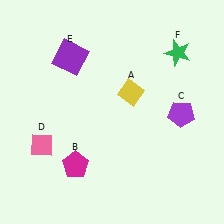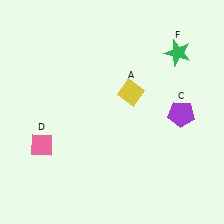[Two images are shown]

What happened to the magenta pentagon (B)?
The magenta pentagon (B) was removed in Image 2. It was in the bottom-left area of Image 1.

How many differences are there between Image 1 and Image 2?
There are 2 differences between the two images.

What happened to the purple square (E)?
The purple square (E) was removed in Image 2. It was in the top-left area of Image 1.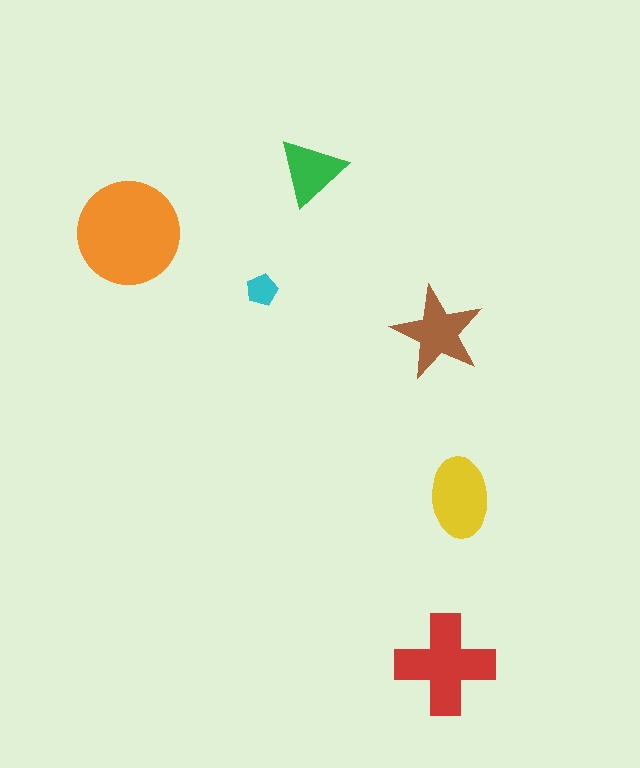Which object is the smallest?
The cyan pentagon.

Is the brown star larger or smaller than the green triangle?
Larger.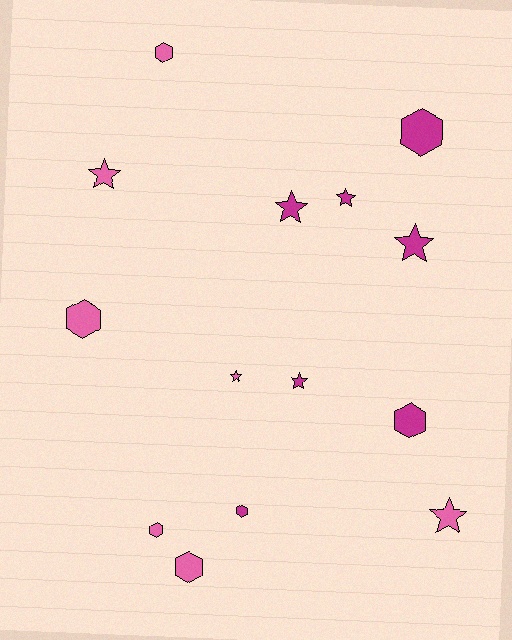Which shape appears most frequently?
Star, with 7 objects.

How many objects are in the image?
There are 14 objects.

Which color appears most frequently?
Magenta, with 7 objects.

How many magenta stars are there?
There are 4 magenta stars.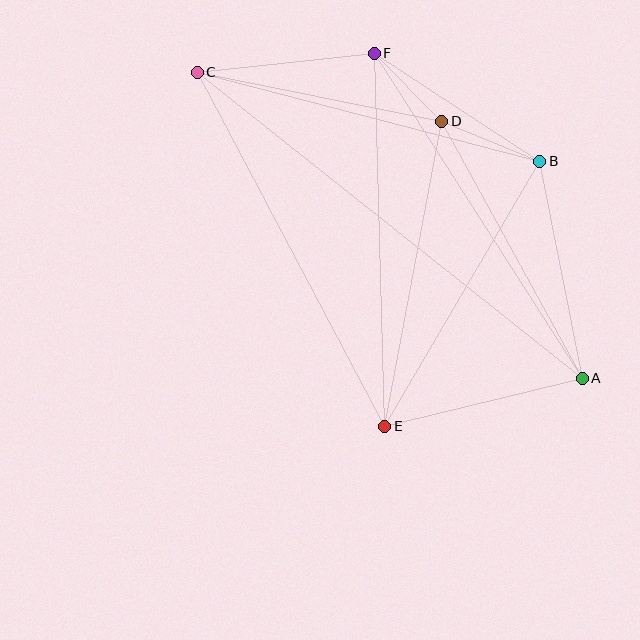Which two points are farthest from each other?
Points A and C are farthest from each other.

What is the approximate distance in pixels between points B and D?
The distance between B and D is approximately 106 pixels.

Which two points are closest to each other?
Points D and F are closest to each other.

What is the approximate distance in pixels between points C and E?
The distance between C and E is approximately 401 pixels.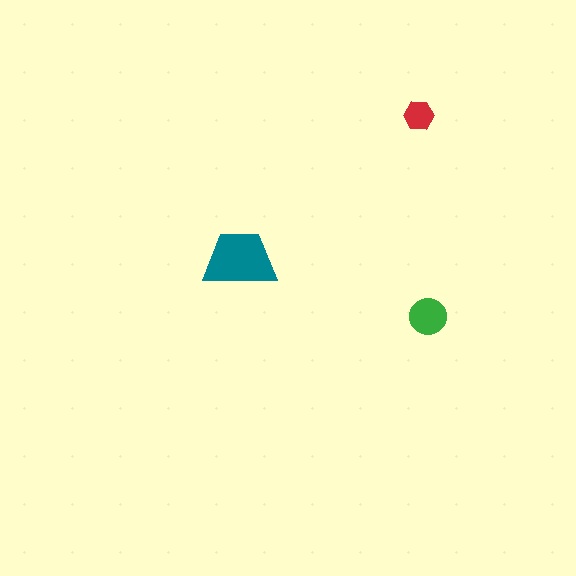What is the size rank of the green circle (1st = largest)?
2nd.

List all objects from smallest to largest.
The red hexagon, the green circle, the teal trapezoid.